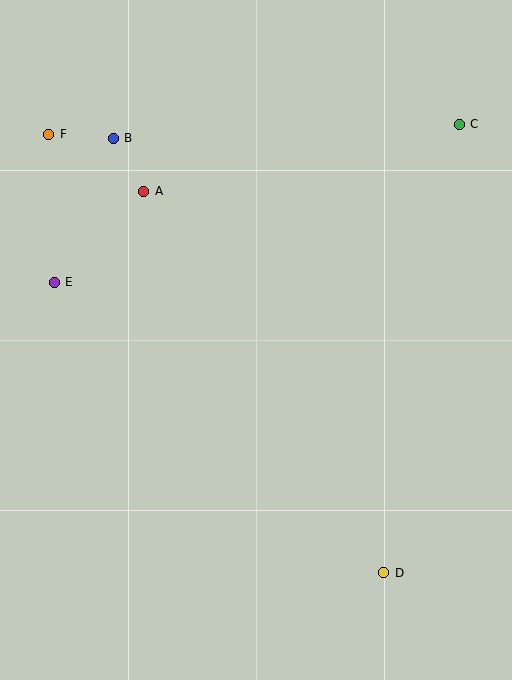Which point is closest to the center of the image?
Point A at (144, 191) is closest to the center.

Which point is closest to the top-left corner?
Point F is closest to the top-left corner.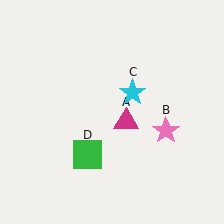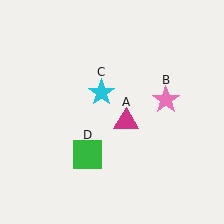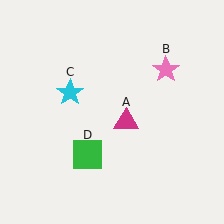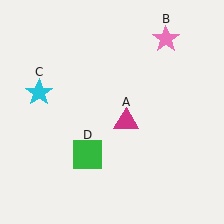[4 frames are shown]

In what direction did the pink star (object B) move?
The pink star (object B) moved up.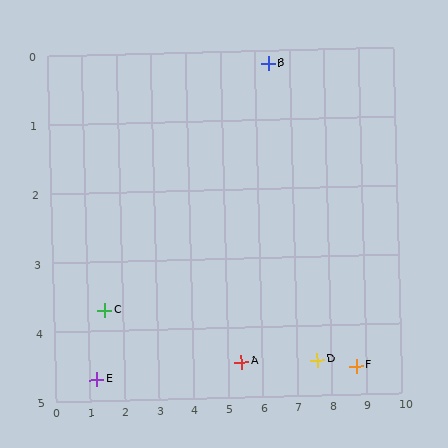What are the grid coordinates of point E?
Point E is at approximately (1.2, 4.7).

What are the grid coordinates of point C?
Point C is at approximately (1.5, 3.7).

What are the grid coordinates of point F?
Point F is at approximately (8.7, 4.6).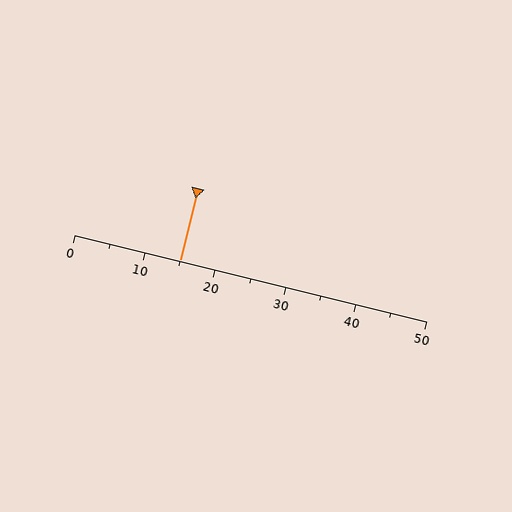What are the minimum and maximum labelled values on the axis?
The axis runs from 0 to 50.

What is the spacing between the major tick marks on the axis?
The major ticks are spaced 10 apart.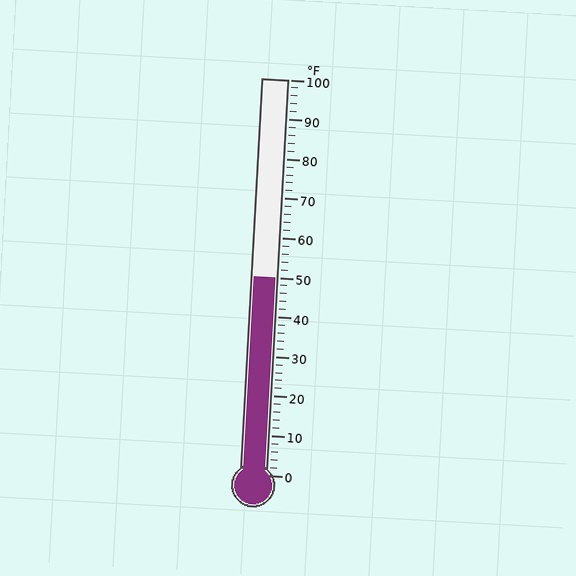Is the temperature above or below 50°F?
The temperature is at 50°F.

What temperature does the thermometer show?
The thermometer shows approximately 50°F.